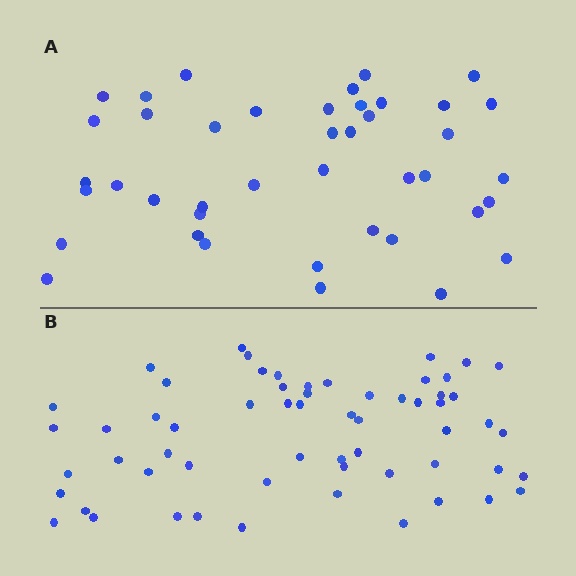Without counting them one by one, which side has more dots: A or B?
Region B (the bottom region) has more dots.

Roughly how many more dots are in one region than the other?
Region B has approximately 20 more dots than region A.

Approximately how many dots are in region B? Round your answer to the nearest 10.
About 60 dots.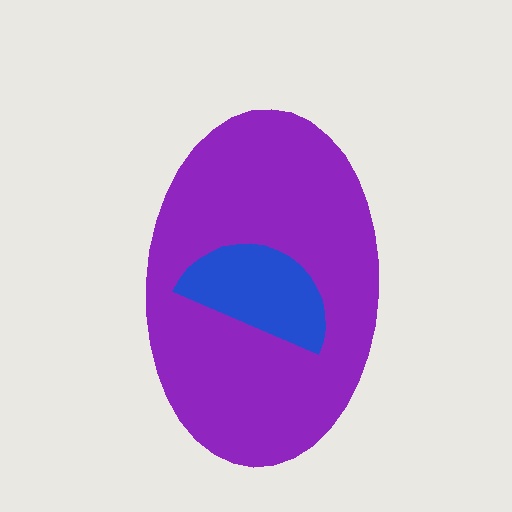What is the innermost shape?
The blue semicircle.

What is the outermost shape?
The purple ellipse.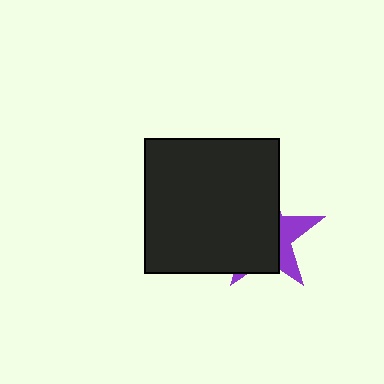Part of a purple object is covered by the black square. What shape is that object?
It is a star.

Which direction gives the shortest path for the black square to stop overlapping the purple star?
Moving left gives the shortest separation.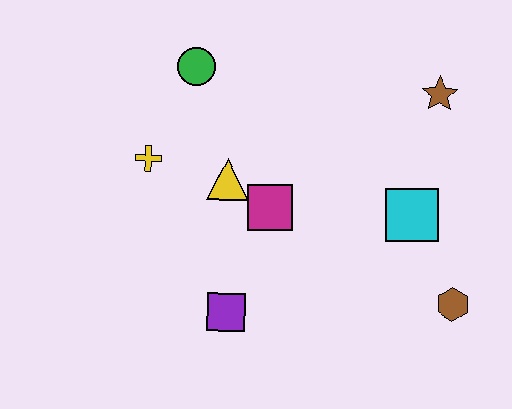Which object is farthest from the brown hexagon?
The green circle is farthest from the brown hexagon.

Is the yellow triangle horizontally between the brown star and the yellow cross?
Yes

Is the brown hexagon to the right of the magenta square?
Yes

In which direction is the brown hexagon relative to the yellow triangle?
The brown hexagon is to the right of the yellow triangle.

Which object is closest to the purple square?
The magenta square is closest to the purple square.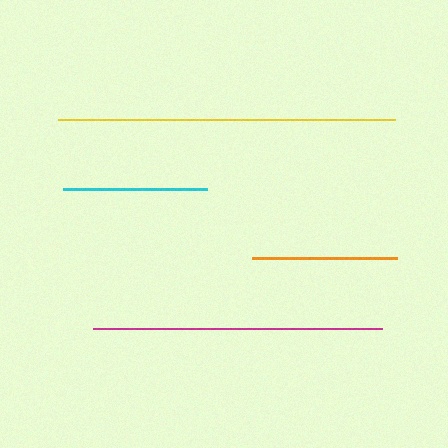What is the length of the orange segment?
The orange segment is approximately 146 pixels long.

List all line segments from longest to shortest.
From longest to shortest: yellow, magenta, orange, cyan.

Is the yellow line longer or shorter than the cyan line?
The yellow line is longer than the cyan line.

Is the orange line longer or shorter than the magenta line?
The magenta line is longer than the orange line.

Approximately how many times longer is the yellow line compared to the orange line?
The yellow line is approximately 2.3 times the length of the orange line.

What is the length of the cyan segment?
The cyan segment is approximately 144 pixels long.